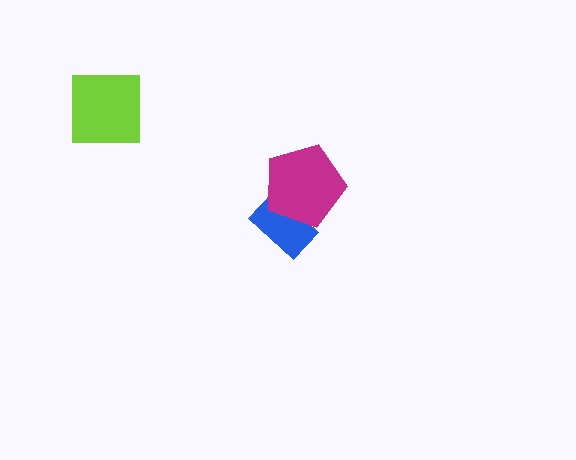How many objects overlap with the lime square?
0 objects overlap with the lime square.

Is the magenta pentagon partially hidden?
No, no other shape covers it.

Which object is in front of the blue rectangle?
The magenta pentagon is in front of the blue rectangle.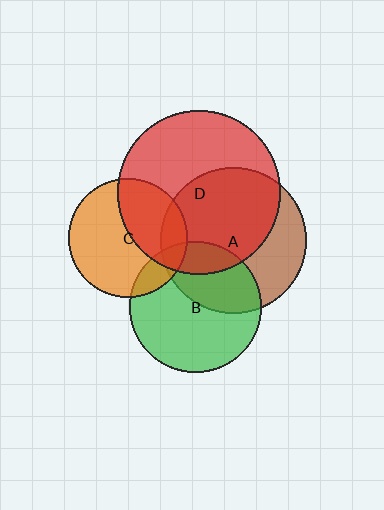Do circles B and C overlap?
Yes.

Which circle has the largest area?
Circle D (red).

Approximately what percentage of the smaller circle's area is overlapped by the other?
Approximately 15%.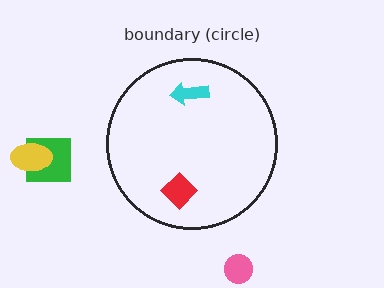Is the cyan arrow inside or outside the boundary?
Inside.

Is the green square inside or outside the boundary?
Outside.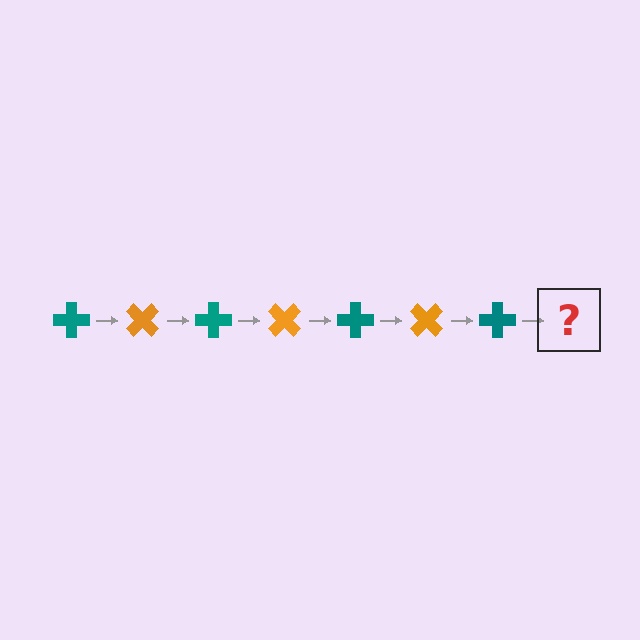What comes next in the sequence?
The next element should be an orange cross, rotated 315 degrees from the start.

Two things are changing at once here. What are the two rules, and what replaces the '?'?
The two rules are that it rotates 45 degrees each step and the color cycles through teal and orange. The '?' should be an orange cross, rotated 315 degrees from the start.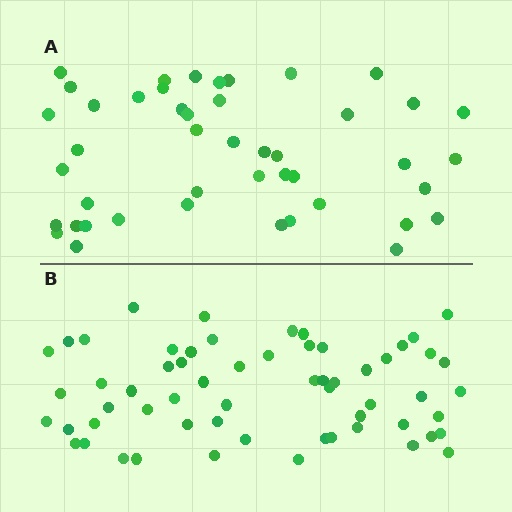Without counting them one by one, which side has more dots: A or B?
Region B (the bottom region) has more dots.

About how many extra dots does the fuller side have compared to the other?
Region B has approximately 15 more dots than region A.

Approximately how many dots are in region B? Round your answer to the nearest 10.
About 60 dots.